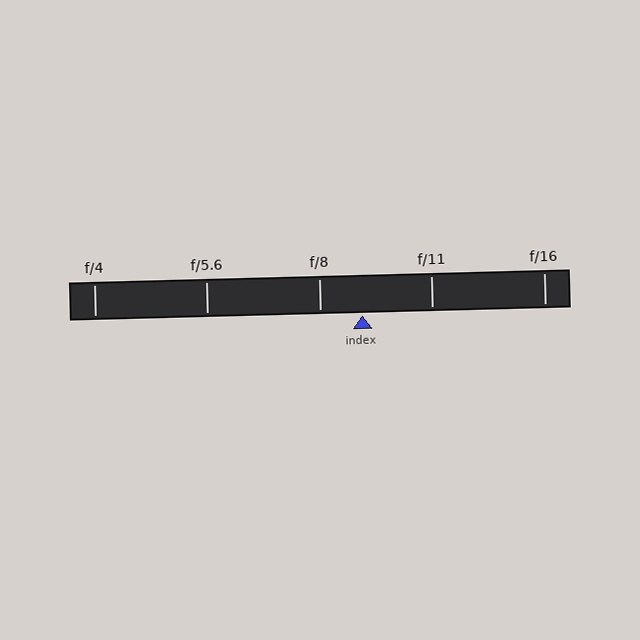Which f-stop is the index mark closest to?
The index mark is closest to f/8.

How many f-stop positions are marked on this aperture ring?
There are 5 f-stop positions marked.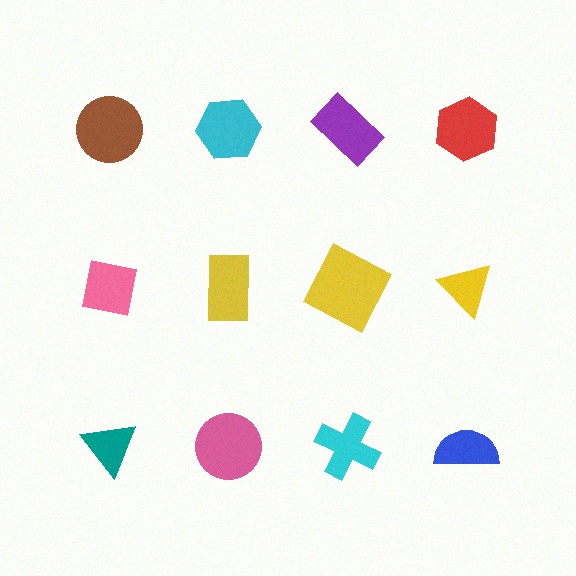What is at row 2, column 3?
A yellow square.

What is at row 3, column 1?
A teal triangle.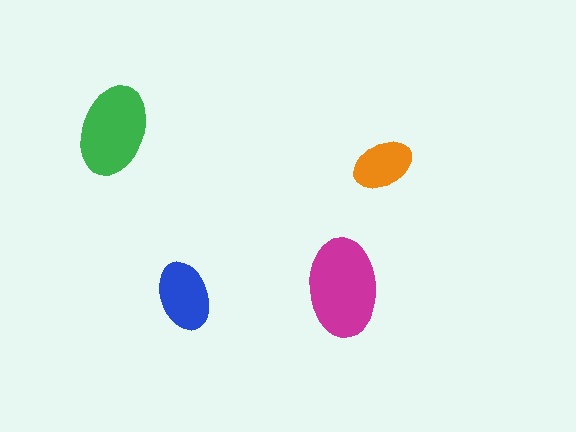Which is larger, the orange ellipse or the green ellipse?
The green one.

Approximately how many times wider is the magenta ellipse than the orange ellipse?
About 1.5 times wider.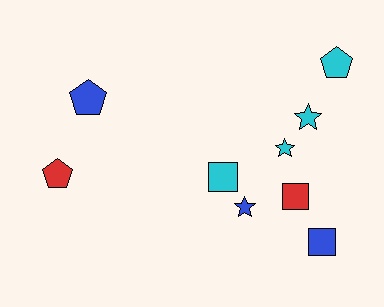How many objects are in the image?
There are 9 objects.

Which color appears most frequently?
Cyan, with 4 objects.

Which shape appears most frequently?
Square, with 3 objects.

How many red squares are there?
There is 1 red square.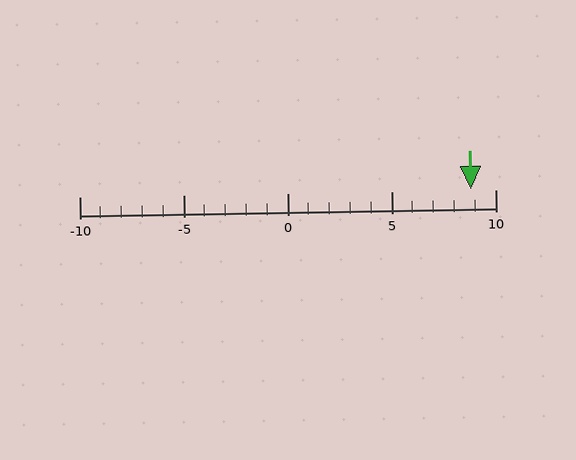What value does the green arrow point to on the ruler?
The green arrow points to approximately 9.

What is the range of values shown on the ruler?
The ruler shows values from -10 to 10.